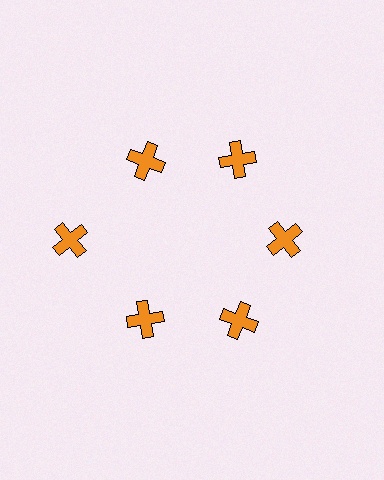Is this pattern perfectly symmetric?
No. The 6 orange crosses are arranged in a ring, but one element near the 9 o'clock position is pushed outward from the center, breaking the 6-fold rotational symmetry.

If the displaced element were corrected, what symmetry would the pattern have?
It would have 6-fold rotational symmetry — the pattern would map onto itself every 60 degrees.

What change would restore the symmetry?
The symmetry would be restored by moving it inward, back onto the ring so that all 6 crosses sit at equal angles and equal distance from the center.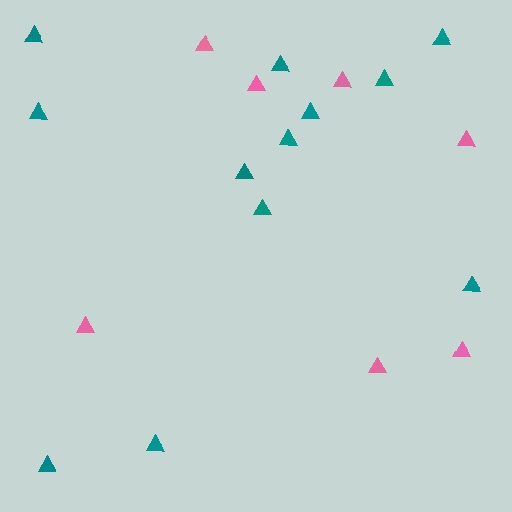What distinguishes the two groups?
There are 2 groups: one group of pink triangles (7) and one group of teal triangles (12).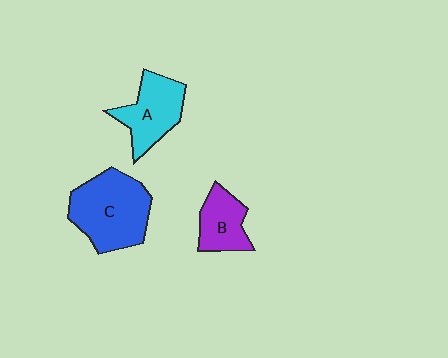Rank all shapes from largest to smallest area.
From largest to smallest: C (blue), A (cyan), B (purple).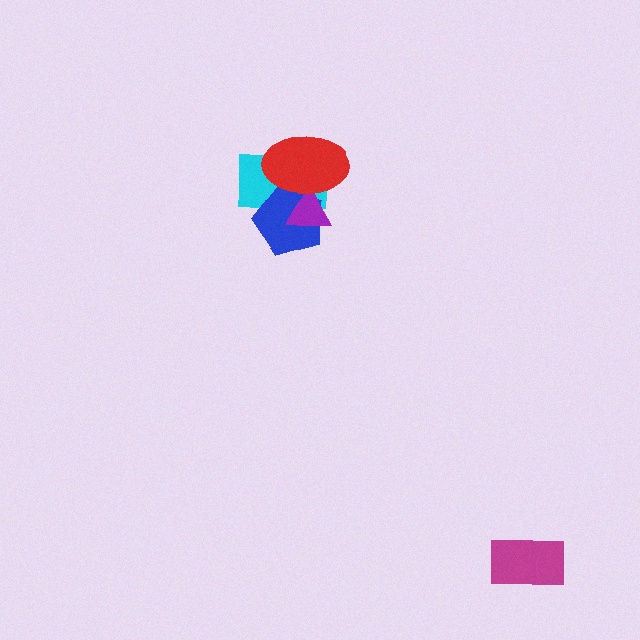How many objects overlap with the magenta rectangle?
0 objects overlap with the magenta rectangle.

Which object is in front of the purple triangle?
The red ellipse is in front of the purple triangle.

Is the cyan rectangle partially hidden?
Yes, it is partially covered by another shape.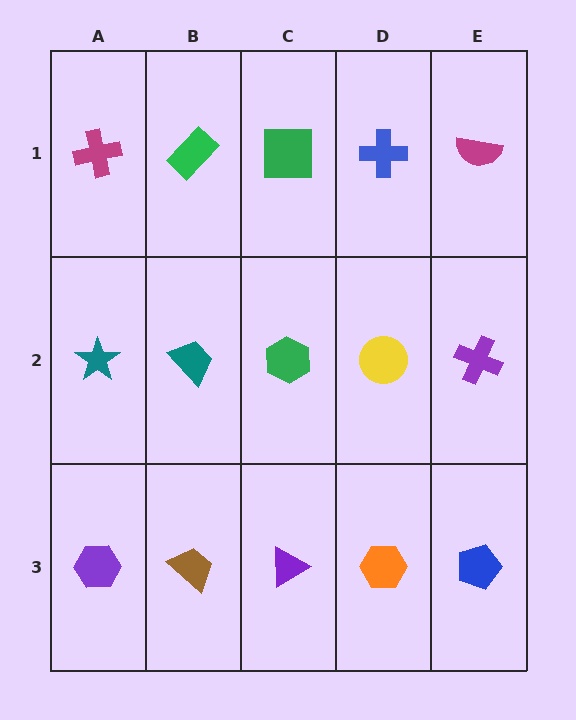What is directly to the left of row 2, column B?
A teal star.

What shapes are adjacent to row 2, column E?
A magenta semicircle (row 1, column E), a blue pentagon (row 3, column E), a yellow circle (row 2, column D).